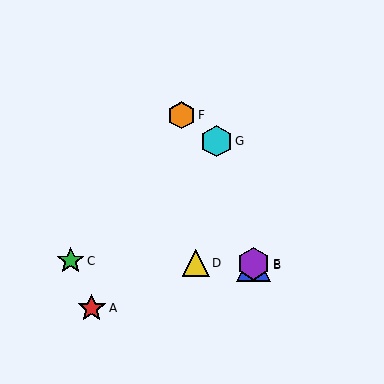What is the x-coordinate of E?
Object E is at x≈253.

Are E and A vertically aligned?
No, E is at x≈253 and A is at x≈92.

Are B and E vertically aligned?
Yes, both are at x≈253.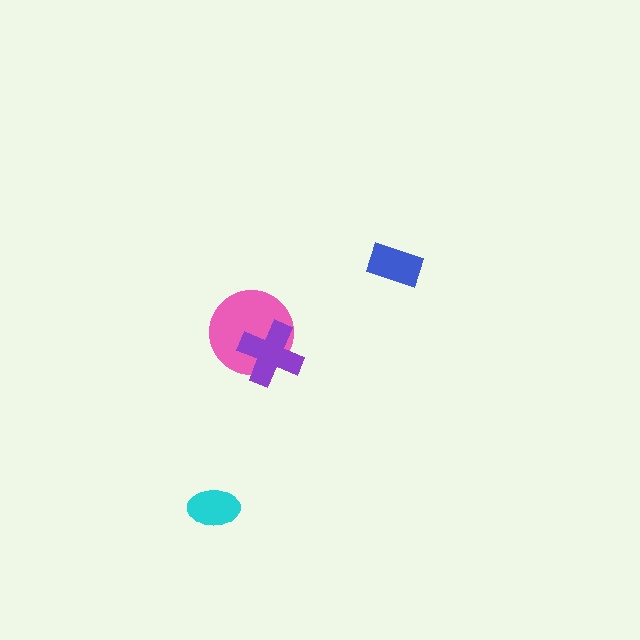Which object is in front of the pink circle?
The purple cross is in front of the pink circle.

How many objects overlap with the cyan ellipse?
0 objects overlap with the cyan ellipse.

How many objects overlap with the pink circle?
1 object overlaps with the pink circle.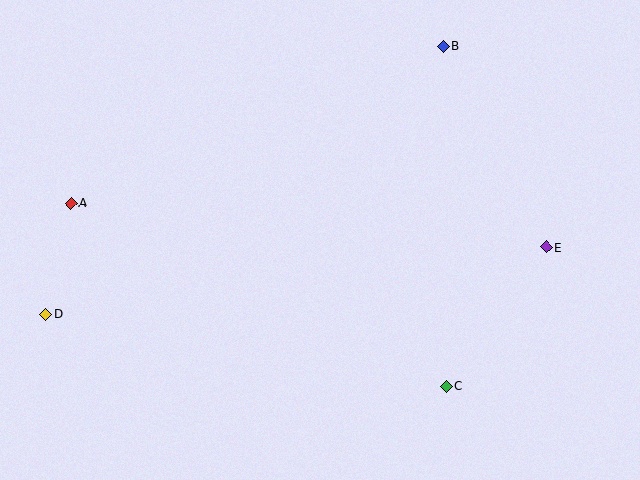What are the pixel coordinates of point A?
Point A is at (71, 203).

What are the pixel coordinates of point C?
Point C is at (446, 386).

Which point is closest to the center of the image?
Point C at (446, 386) is closest to the center.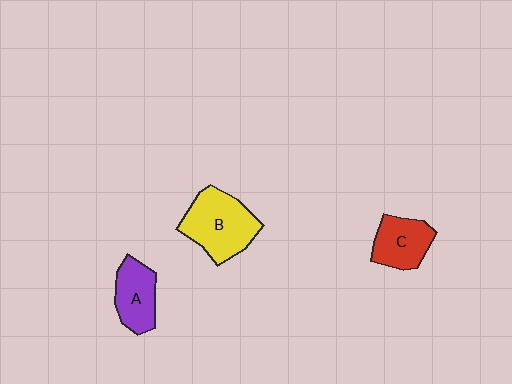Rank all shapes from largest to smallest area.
From largest to smallest: B (yellow), C (red), A (purple).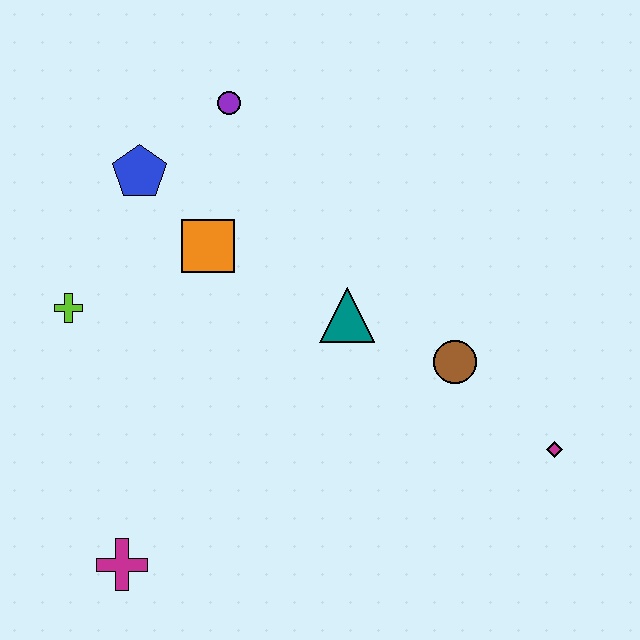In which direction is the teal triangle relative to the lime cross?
The teal triangle is to the right of the lime cross.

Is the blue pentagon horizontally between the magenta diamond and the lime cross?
Yes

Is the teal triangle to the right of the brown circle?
No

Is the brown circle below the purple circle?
Yes